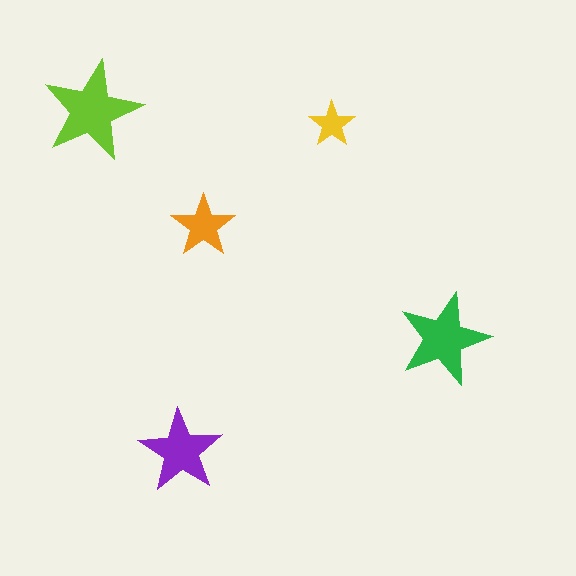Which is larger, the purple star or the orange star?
The purple one.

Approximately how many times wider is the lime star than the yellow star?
About 2 times wider.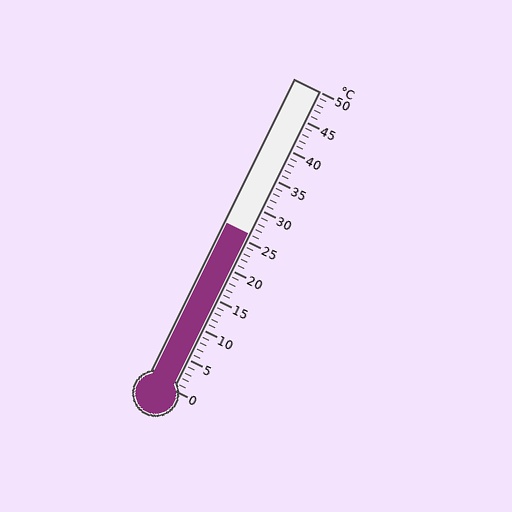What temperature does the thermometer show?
The thermometer shows approximately 26°C.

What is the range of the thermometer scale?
The thermometer scale ranges from 0°C to 50°C.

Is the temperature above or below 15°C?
The temperature is above 15°C.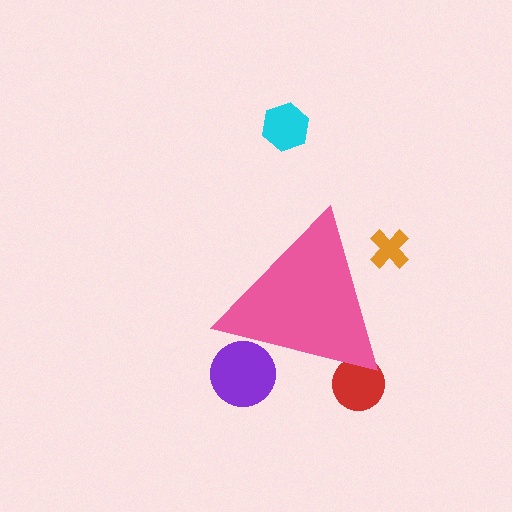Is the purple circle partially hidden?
Yes, the purple circle is partially hidden behind the pink triangle.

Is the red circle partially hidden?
Yes, the red circle is partially hidden behind the pink triangle.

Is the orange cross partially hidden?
Yes, the orange cross is partially hidden behind the pink triangle.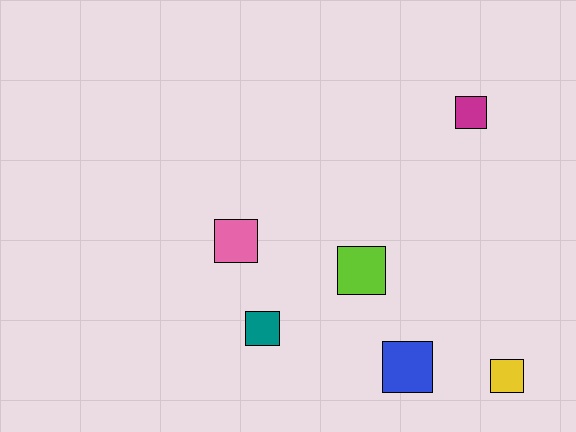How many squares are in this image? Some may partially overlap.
There are 6 squares.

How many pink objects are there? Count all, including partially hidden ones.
There is 1 pink object.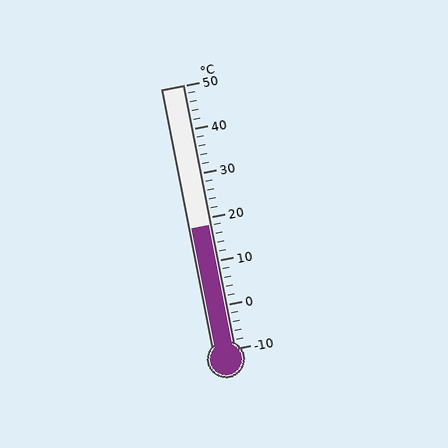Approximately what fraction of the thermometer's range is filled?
The thermometer is filled to approximately 45% of its range.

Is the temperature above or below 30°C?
The temperature is below 30°C.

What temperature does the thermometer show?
The thermometer shows approximately 18°C.